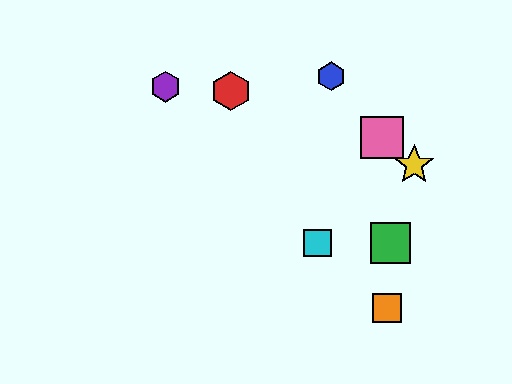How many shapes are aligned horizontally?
2 shapes (the green square, the cyan square) are aligned horizontally.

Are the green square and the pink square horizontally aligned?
No, the green square is at y≈243 and the pink square is at y≈137.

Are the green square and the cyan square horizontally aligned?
Yes, both are at y≈243.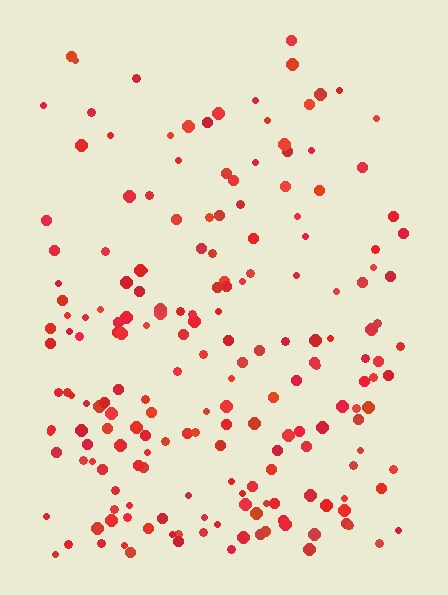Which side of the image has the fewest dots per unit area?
The top.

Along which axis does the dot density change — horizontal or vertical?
Vertical.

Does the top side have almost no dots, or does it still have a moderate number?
Still a moderate number, just noticeably fewer than the bottom.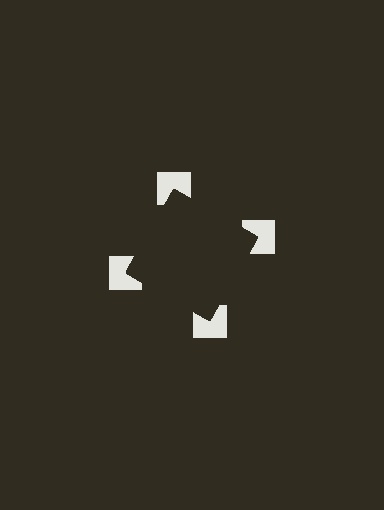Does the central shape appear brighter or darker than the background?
It typically appears slightly darker than the background, even though no actual brightness change is drawn.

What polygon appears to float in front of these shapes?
An illusory square — its edges are inferred from the aligned wedge cuts in the notched squares, not physically drawn.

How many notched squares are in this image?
There are 4 — one at each vertex of the illusory square.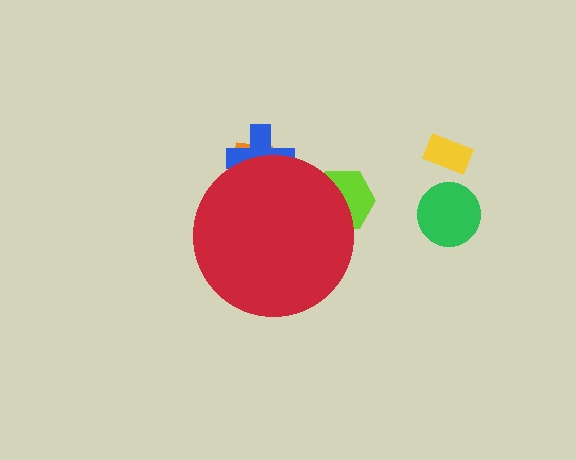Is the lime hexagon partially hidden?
Yes, the lime hexagon is partially hidden behind the red circle.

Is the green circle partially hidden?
No, the green circle is fully visible.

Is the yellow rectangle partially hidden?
No, the yellow rectangle is fully visible.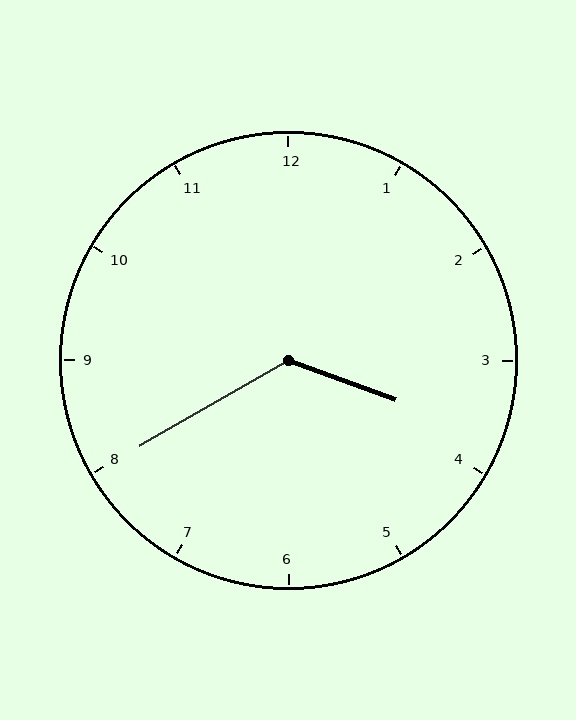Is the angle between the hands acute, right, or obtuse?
It is obtuse.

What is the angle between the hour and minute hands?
Approximately 130 degrees.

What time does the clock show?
3:40.